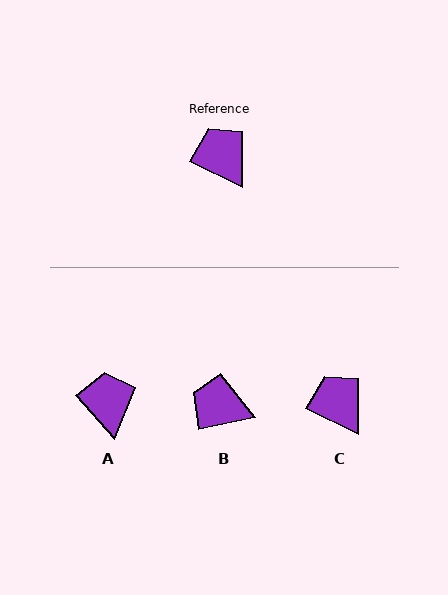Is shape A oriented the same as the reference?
No, it is off by about 21 degrees.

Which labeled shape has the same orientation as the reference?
C.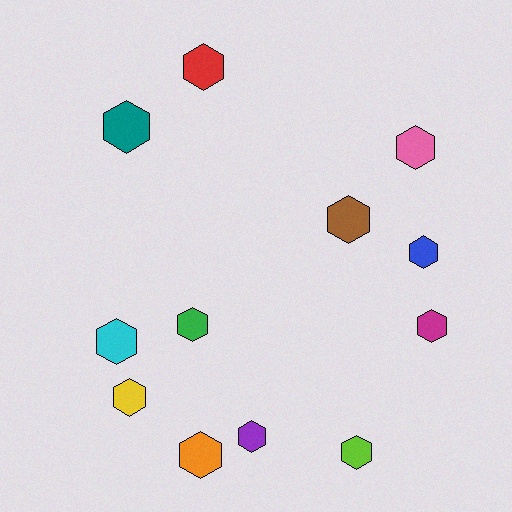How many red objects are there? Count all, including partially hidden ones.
There is 1 red object.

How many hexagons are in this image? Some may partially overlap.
There are 12 hexagons.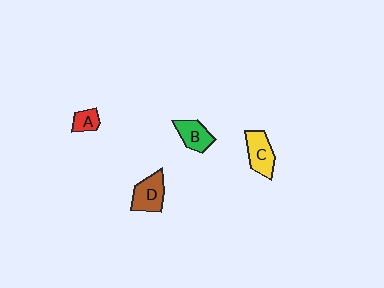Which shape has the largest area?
Shape D (brown).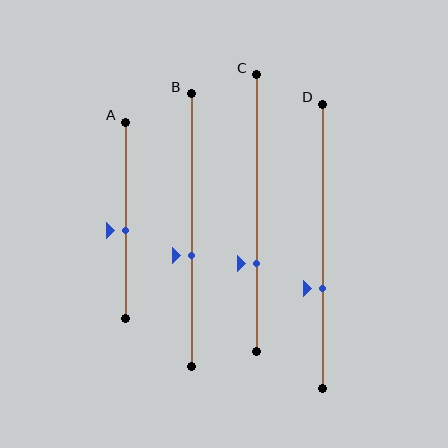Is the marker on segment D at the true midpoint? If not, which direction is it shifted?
No, the marker on segment D is shifted downward by about 15% of the segment length.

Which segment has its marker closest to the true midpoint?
Segment A has its marker closest to the true midpoint.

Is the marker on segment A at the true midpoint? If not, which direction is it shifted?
No, the marker on segment A is shifted downward by about 5% of the segment length.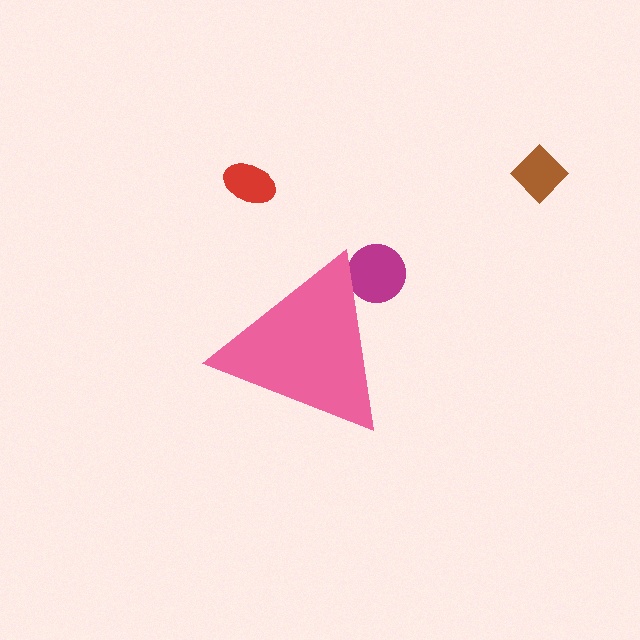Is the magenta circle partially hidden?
Yes, the magenta circle is partially hidden behind the pink triangle.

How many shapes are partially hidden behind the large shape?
1 shape is partially hidden.